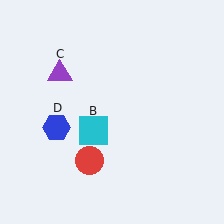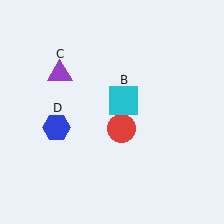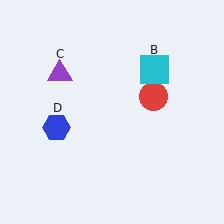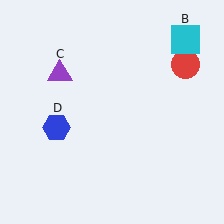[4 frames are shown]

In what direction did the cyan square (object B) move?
The cyan square (object B) moved up and to the right.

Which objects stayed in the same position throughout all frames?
Purple triangle (object C) and blue hexagon (object D) remained stationary.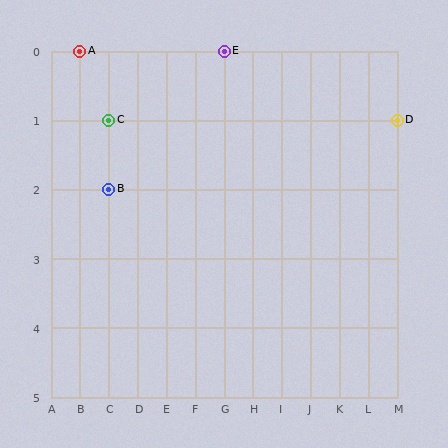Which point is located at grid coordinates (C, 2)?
Point B is at (C, 2).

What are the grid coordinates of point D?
Point D is at grid coordinates (M, 1).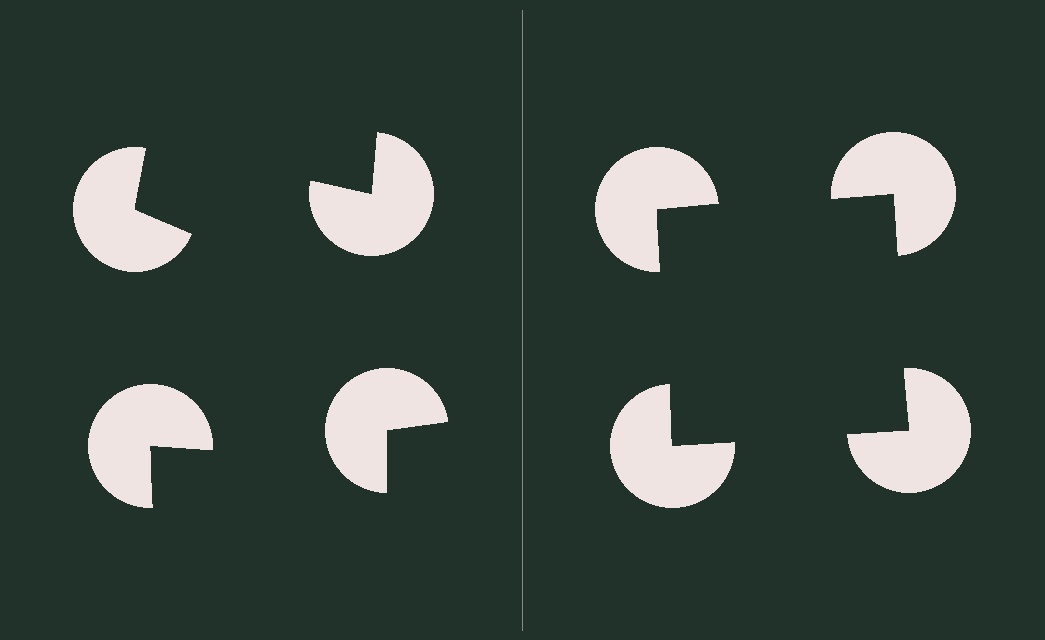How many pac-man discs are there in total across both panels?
8 — 4 on each side.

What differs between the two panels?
The pac-man discs are positioned identically on both sides; only the wedge orientations differ. On the right they align to a square; on the left they are misaligned.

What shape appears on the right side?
An illusory square.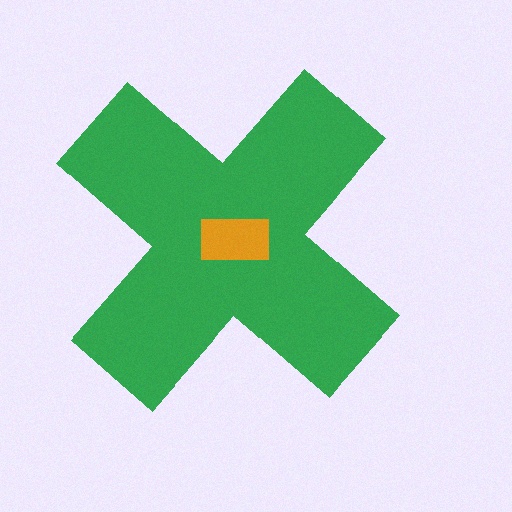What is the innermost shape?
The orange rectangle.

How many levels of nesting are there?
2.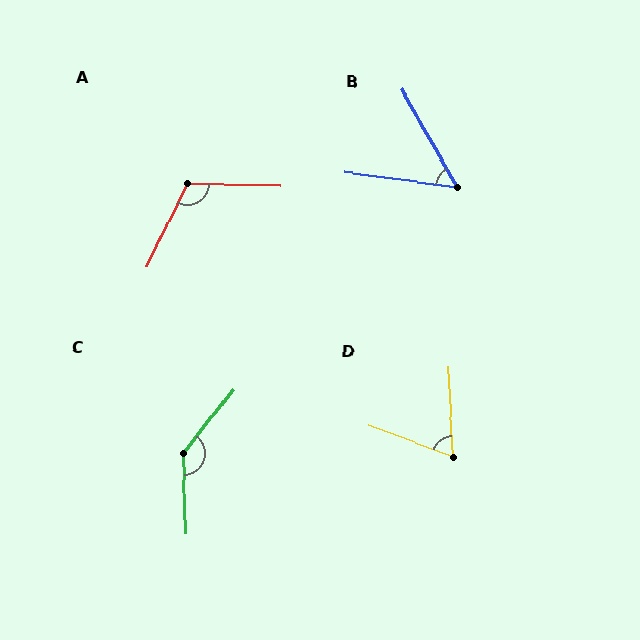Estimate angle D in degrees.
Approximately 66 degrees.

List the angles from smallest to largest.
B (53°), D (66°), A (114°), C (139°).